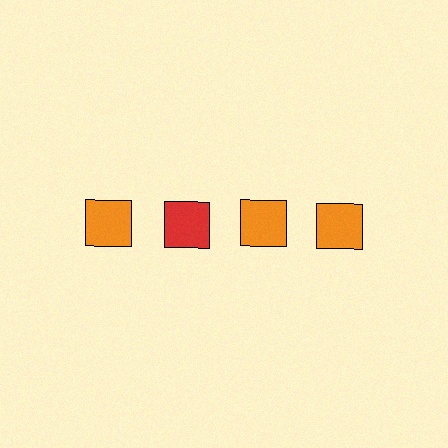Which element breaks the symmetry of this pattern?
The red square in the top row, second from left column breaks the symmetry. All other shapes are orange squares.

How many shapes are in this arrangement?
There are 4 shapes arranged in a grid pattern.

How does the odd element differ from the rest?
It has a different color: red instead of orange.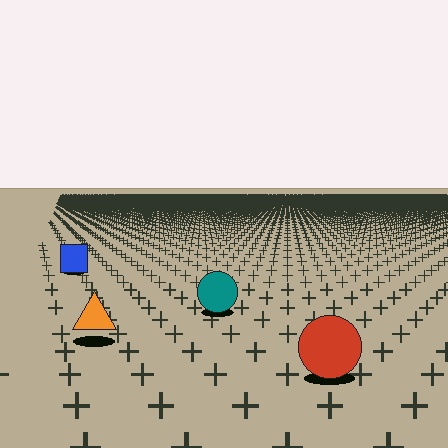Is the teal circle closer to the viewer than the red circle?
No. The red circle is closer — you can tell from the texture gradient: the ground texture is coarser near it.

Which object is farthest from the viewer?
The blue square is farthest from the viewer. It appears smaller and the ground texture around it is denser.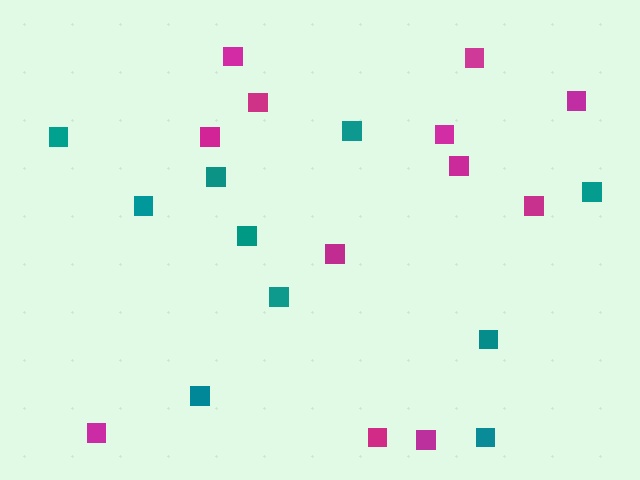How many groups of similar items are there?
There are 2 groups: one group of magenta squares (12) and one group of teal squares (10).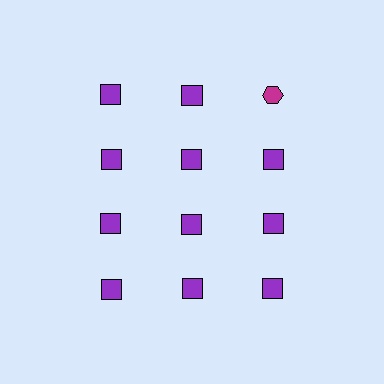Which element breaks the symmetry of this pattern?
The magenta hexagon in the top row, center column breaks the symmetry. All other shapes are purple squares.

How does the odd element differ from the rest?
It differs in both color (magenta instead of purple) and shape (hexagon instead of square).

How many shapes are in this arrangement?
There are 12 shapes arranged in a grid pattern.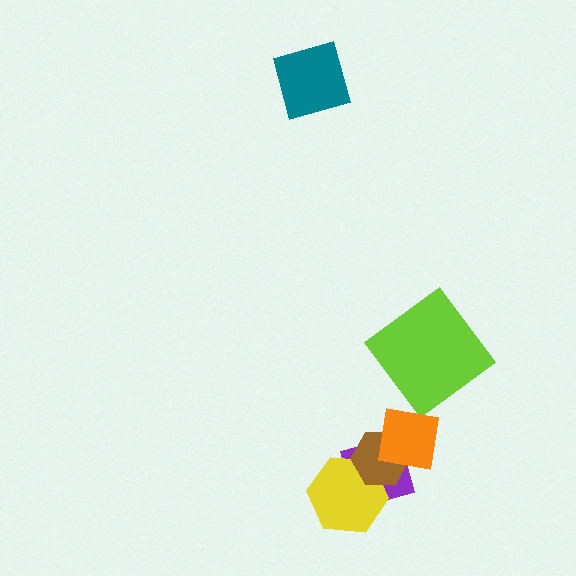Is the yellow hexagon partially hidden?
Yes, it is partially covered by another shape.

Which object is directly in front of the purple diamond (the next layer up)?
The yellow hexagon is directly in front of the purple diamond.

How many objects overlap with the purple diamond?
3 objects overlap with the purple diamond.